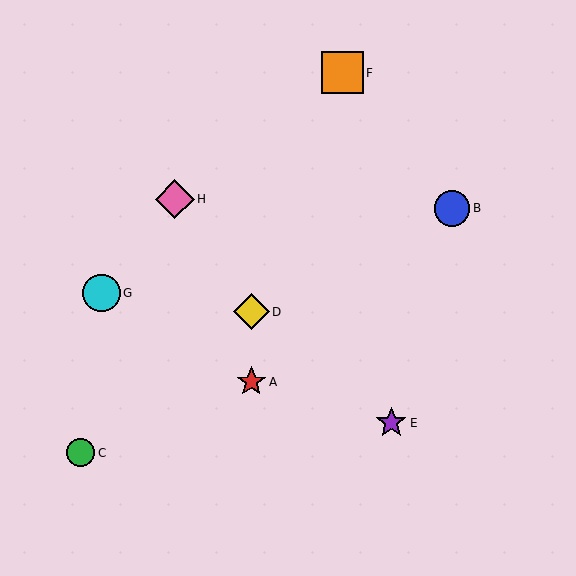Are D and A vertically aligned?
Yes, both are at x≈251.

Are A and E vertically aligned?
No, A is at x≈251 and E is at x≈391.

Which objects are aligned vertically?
Objects A, D are aligned vertically.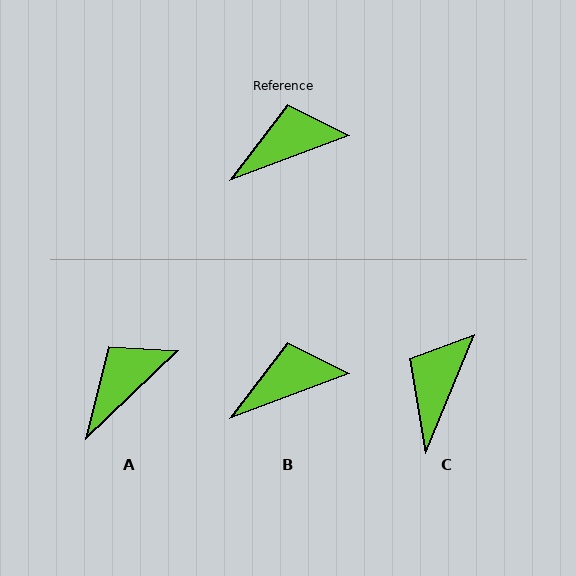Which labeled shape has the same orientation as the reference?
B.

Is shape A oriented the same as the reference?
No, it is off by about 23 degrees.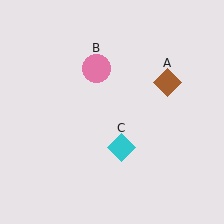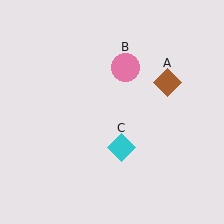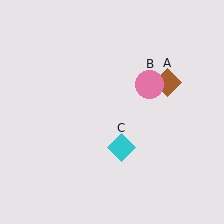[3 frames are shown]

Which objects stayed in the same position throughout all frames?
Brown diamond (object A) and cyan diamond (object C) remained stationary.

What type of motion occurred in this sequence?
The pink circle (object B) rotated clockwise around the center of the scene.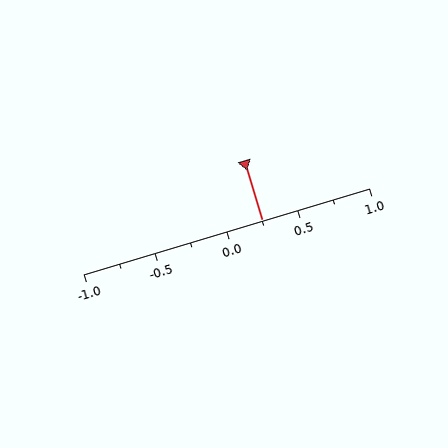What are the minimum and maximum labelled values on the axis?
The axis runs from -1.0 to 1.0.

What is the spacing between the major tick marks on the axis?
The major ticks are spaced 0.5 apart.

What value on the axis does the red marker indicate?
The marker indicates approximately 0.25.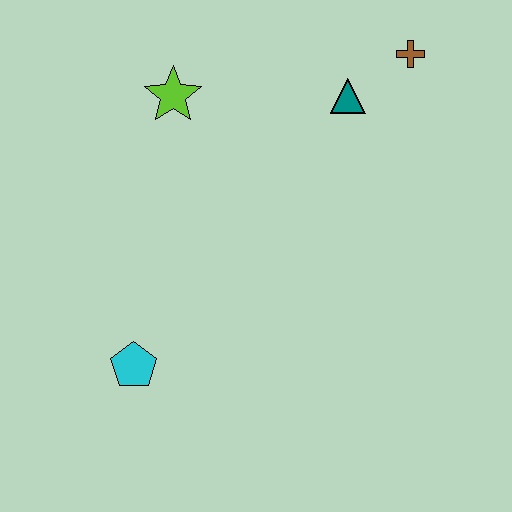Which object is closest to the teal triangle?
The brown cross is closest to the teal triangle.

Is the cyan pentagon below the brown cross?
Yes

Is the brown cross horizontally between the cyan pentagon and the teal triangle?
No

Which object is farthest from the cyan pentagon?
The brown cross is farthest from the cyan pentagon.